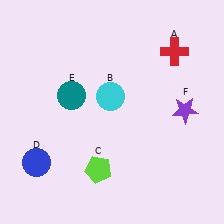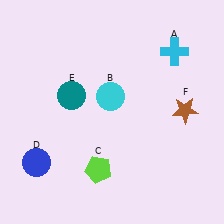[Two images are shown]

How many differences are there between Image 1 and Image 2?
There are 2 differences between the two images.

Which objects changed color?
A changed from red to cyan. F changed from purple to brown.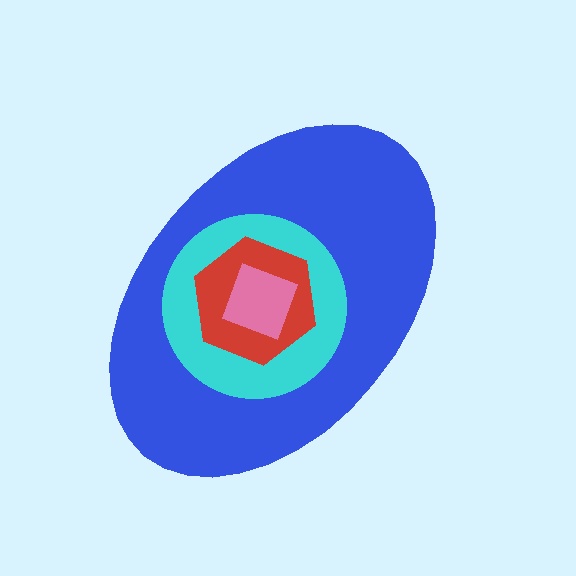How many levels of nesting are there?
4.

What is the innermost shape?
The pink diamond.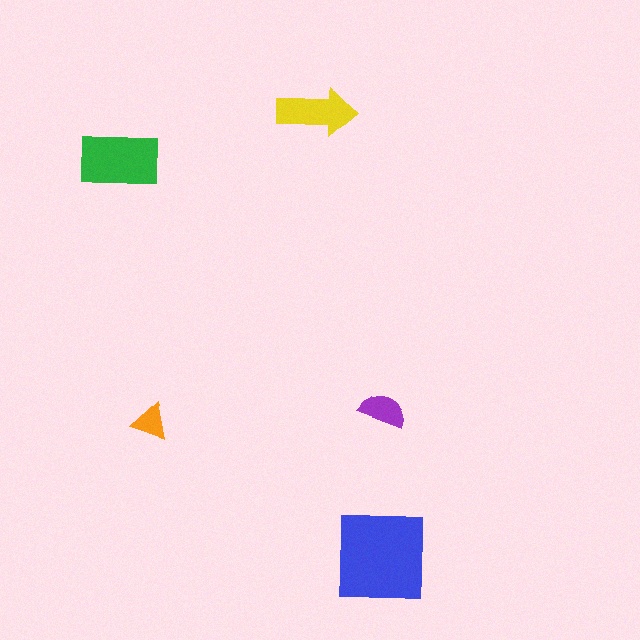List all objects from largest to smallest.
The blue square, the green rectangle, the yellow arrow, the purple semicircle, the orange triangle.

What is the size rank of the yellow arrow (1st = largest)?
3rd.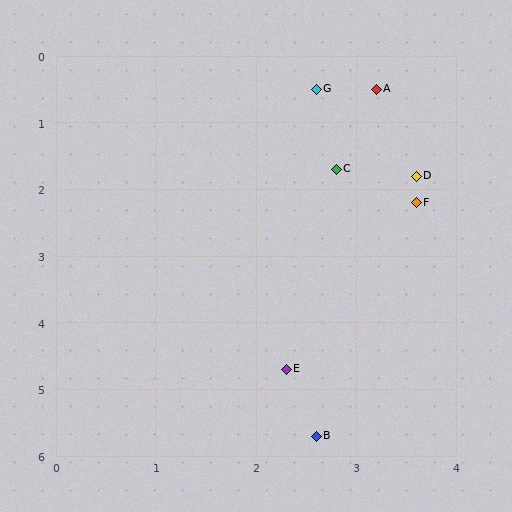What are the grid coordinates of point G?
Point G is at approximately (2.6, 0.5).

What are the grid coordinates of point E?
Point E is at approximately (2.3, 4.7).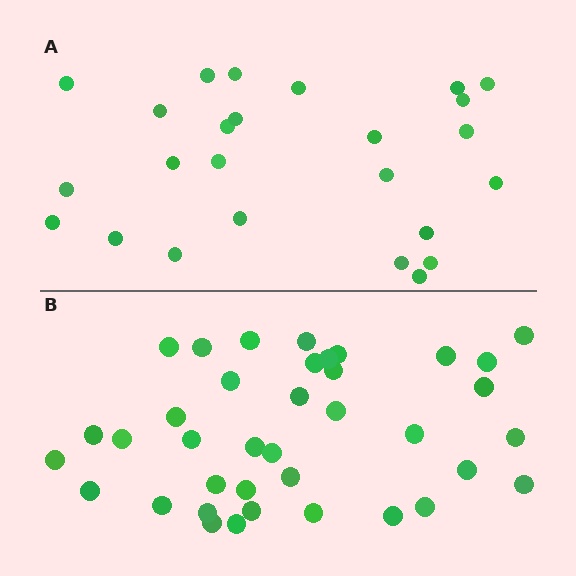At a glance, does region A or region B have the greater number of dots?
Region B (the bottom region) has more dots.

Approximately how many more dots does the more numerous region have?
Region B has approximately 15 more dots than region A.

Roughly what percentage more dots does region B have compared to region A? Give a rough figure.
About 50% more.